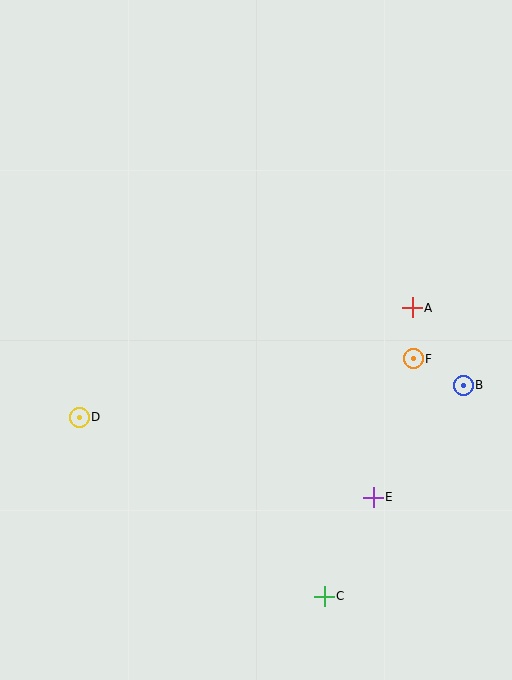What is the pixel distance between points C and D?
The distance between C and D is 304 pixels.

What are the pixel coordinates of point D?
Point D is at (79, 417).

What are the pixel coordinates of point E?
Point E is at (373, 497).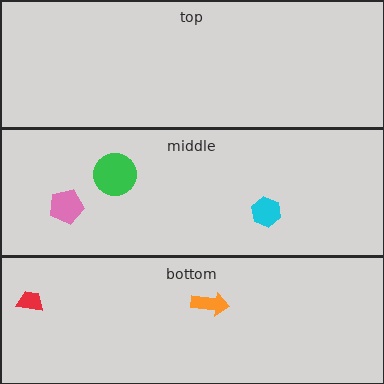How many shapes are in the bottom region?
2.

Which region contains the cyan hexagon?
The middle region.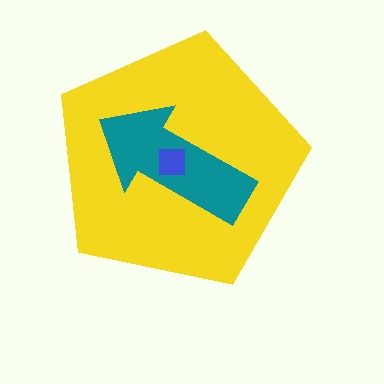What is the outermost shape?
The yellow pentagon.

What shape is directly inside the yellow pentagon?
The teal arrow.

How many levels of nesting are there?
3.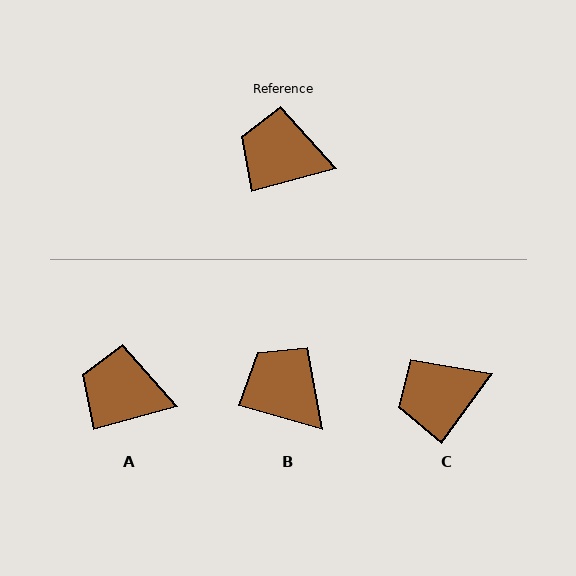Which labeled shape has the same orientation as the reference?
A.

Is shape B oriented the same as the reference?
No, it is off by about 31 degrees.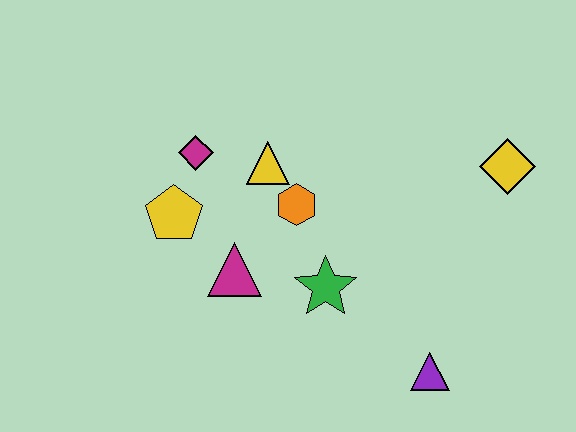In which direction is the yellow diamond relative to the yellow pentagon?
The yellow diamond is to the right of the yellow pentagon.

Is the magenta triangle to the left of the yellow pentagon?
No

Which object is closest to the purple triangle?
The green star is closest to the purple triangle.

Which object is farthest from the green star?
The yellow diamond is farthest from the green star.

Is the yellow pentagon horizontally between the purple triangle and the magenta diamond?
No